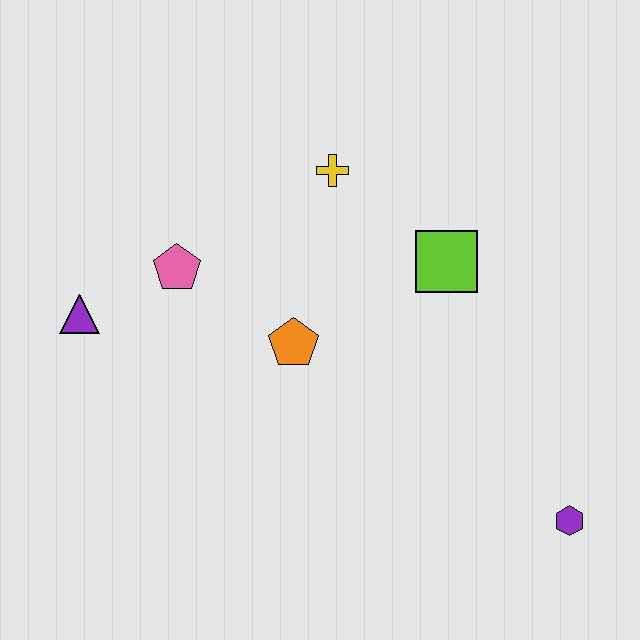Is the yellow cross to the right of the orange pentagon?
Yes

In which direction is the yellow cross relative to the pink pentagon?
The yellow cross is to the right of the pink pentagon.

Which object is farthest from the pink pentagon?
The purple hexagon is farthest from the pink pentagon.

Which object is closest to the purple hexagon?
The lime square is closest to the purple hexagon.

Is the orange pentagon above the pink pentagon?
No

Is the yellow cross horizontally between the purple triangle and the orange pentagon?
No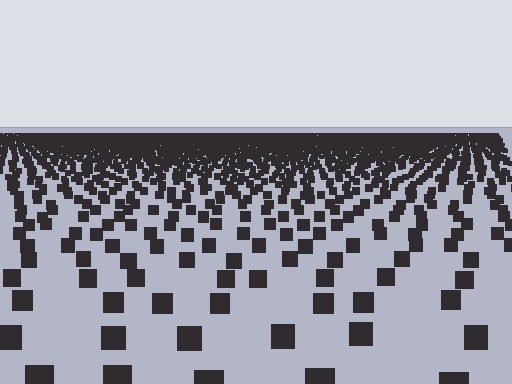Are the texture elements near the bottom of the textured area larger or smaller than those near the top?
Larger. Near the bottom, elements are closer to the viewer and appear at a bigger on-screen size.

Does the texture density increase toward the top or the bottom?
Density increases toward the top.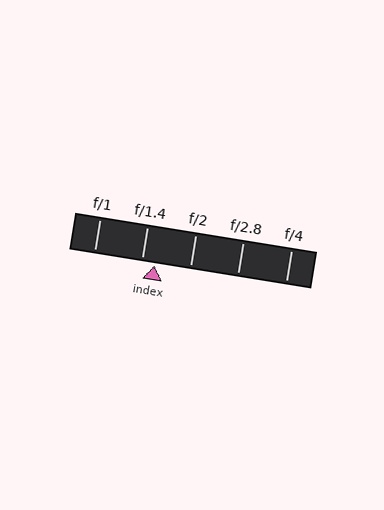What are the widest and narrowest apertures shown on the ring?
The widest aperture shown is f/1 and the narrowest is f/4.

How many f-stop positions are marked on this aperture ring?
There are 5 f-stop positions marked.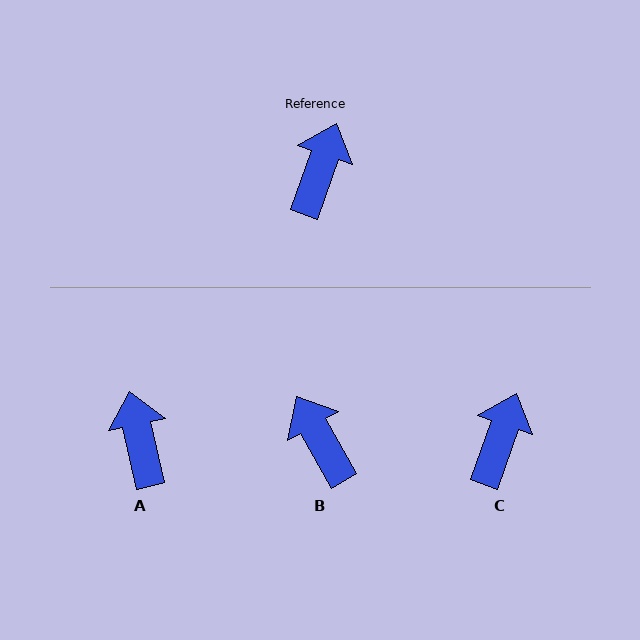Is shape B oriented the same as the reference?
No, it is off by about 49 degrees.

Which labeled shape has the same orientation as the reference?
C.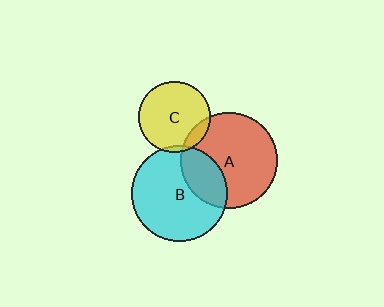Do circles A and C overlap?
Yes.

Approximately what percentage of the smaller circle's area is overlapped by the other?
Approximately 10%.